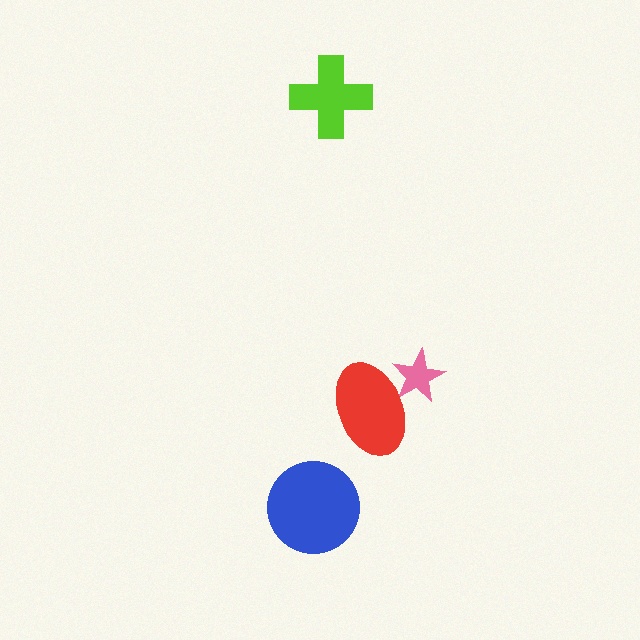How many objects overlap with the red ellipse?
1 object overlaps with the red ellipse.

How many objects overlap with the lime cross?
0 objects overlap with the lime cross.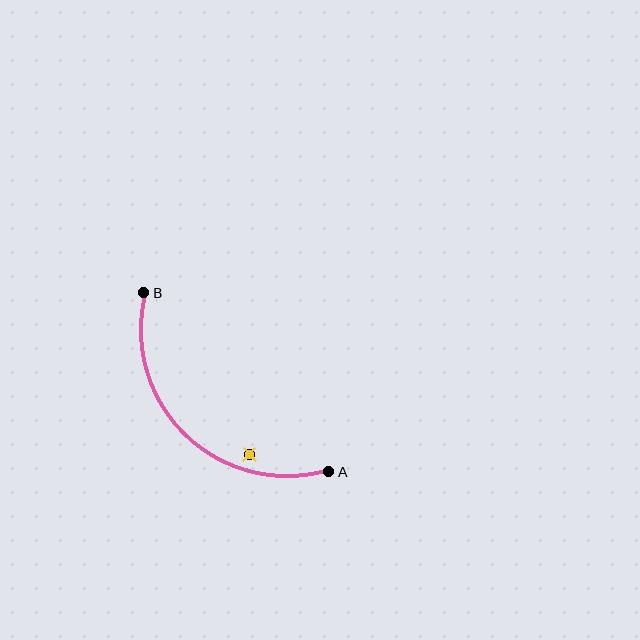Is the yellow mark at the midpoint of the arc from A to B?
No — the yellow mark does not lie on the arc at all. It sits slightly inside the curve.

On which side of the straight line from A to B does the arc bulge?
The arc bulges below and to the left of the straight line connecting A and B.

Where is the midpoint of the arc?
The arc midpoint is the point on the curve farthest from the straight line joining A and B. It sits below and to the left of that line.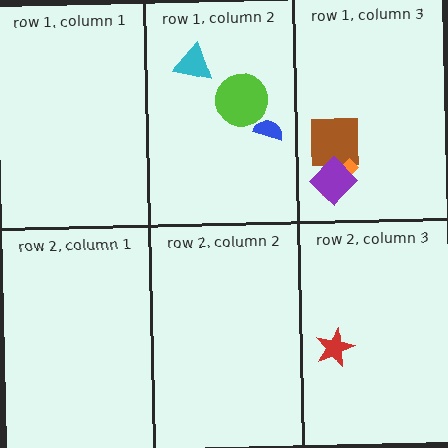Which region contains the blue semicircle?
The row 1, column 2 region.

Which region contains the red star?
The row 2, column 3 region.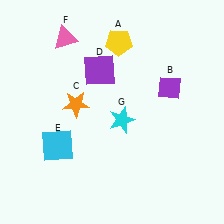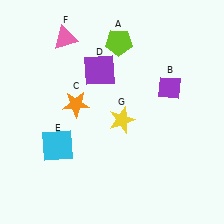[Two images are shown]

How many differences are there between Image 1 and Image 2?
There are 2 differences between the two images.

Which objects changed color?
A changed from yellow to lime. G changed from cyan to yellow.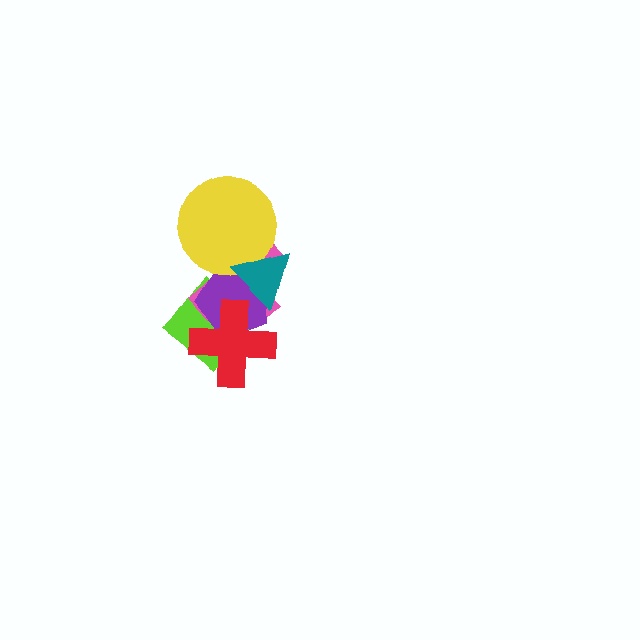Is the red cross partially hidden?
No, no other shape covers it.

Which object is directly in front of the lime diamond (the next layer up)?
The pink cross is directly in front of the lime diamond.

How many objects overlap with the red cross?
3 objects overlap with the red cross.